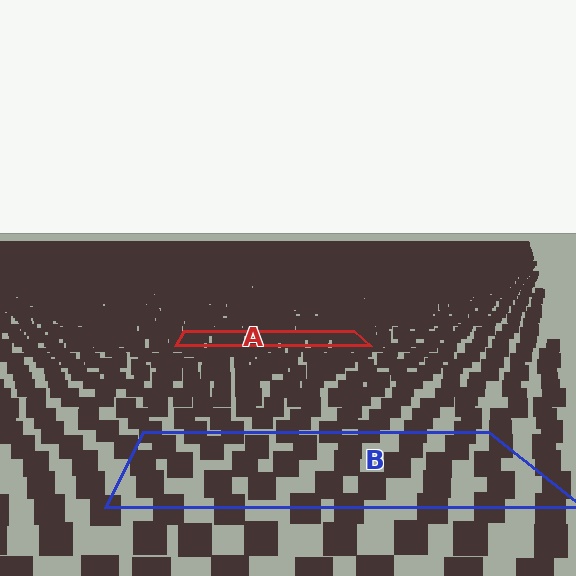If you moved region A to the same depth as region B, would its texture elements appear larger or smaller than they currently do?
They would appear larger. At a closer depth, the same texture elements are projected at a bigger on-screen size.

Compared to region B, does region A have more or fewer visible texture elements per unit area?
Region A has more texture elements per unit area — they are packed more densely because it is farther away.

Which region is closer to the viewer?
Region B is closer. The texture elements there are larger and more spread out.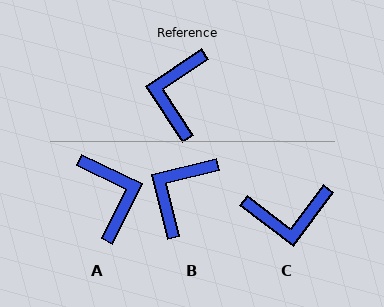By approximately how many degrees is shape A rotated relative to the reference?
Approximately 150 degrees clockwise.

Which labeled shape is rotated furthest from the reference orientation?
A, about 150 degrees away.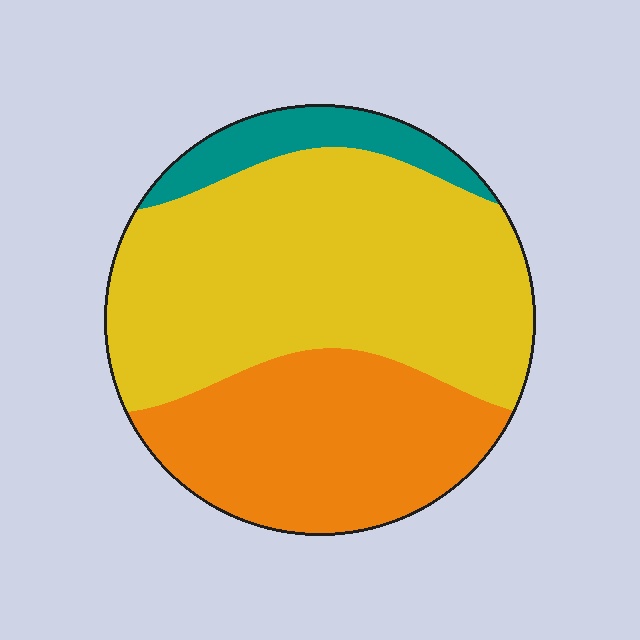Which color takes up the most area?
Yellow, at roughly 55%.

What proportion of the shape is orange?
Orange takes up about one third (1/3) of the shape.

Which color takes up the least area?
Teal, at roughly 10%.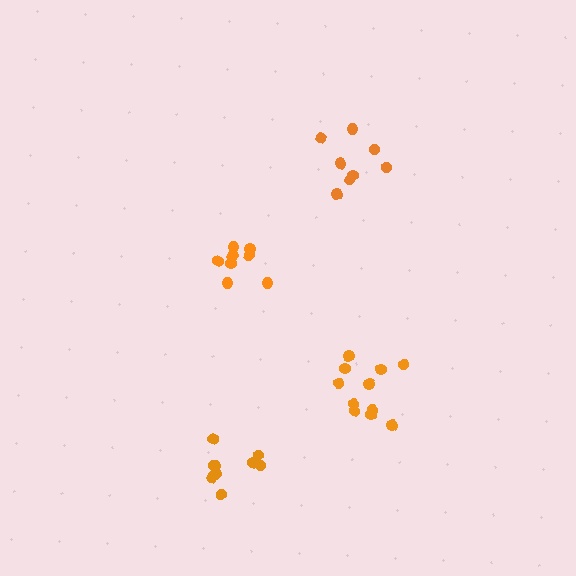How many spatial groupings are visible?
There are 4 spatial groupings.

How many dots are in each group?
Group 1: 8 dots, Group 2: 11 dots, Group 3: 8 dots, Group 4: 9 dots (36 total).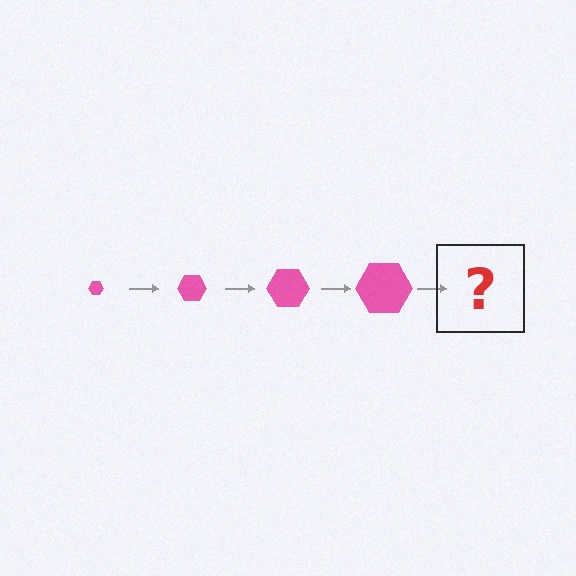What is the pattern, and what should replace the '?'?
The pattern is that the hexagon gets progressively larger each step. The '?' should be a pink hexagon, larger than the previous one.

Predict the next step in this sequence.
The next step is a pink hexagon, larger than the previous one.